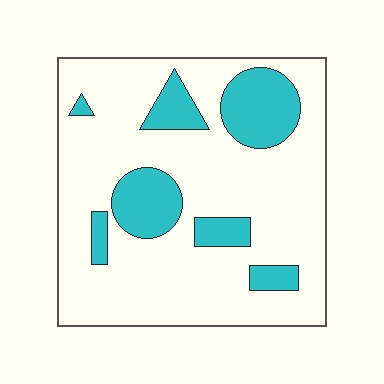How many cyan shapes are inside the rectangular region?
7.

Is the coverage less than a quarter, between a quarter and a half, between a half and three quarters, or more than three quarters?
Less than a quarter.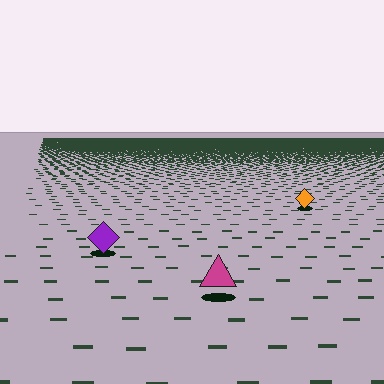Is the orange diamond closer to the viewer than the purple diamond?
No. The purple diamond is closer — you can tell from the texture gradient: the ground texture is coarser near it.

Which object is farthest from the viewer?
The orange diamond is farthest from the viewer. It appears smaller and the ground texture around it is denser.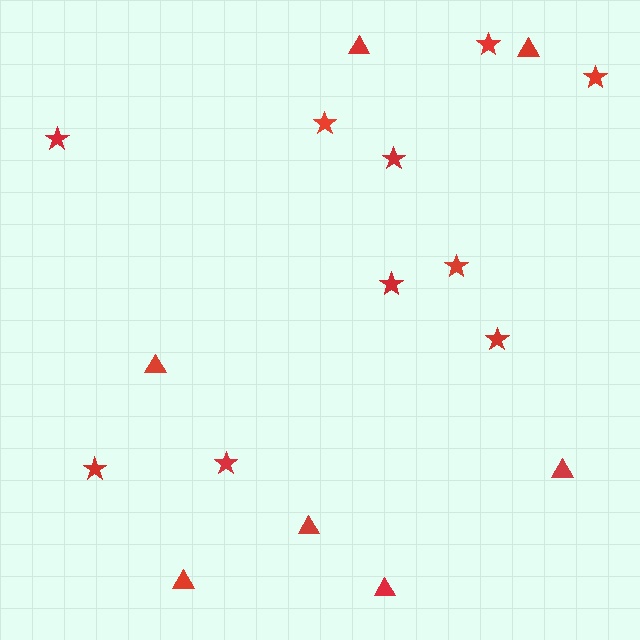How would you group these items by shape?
There are 2 groups: one group of triangles (7) and one group of stars (10).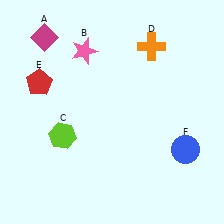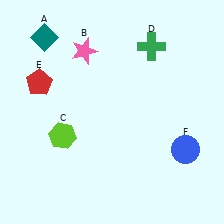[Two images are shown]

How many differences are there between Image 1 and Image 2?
There are 2 differences between the two images.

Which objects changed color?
A changed from magenta to teal. D changed from orange to green.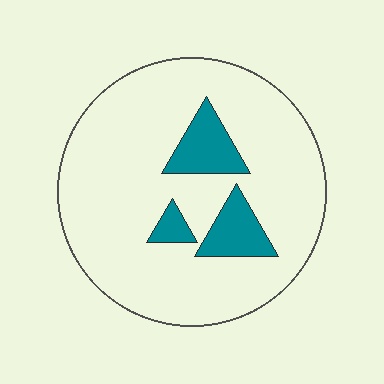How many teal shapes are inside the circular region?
3.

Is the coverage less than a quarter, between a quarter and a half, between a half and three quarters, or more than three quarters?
Less than a quarter.